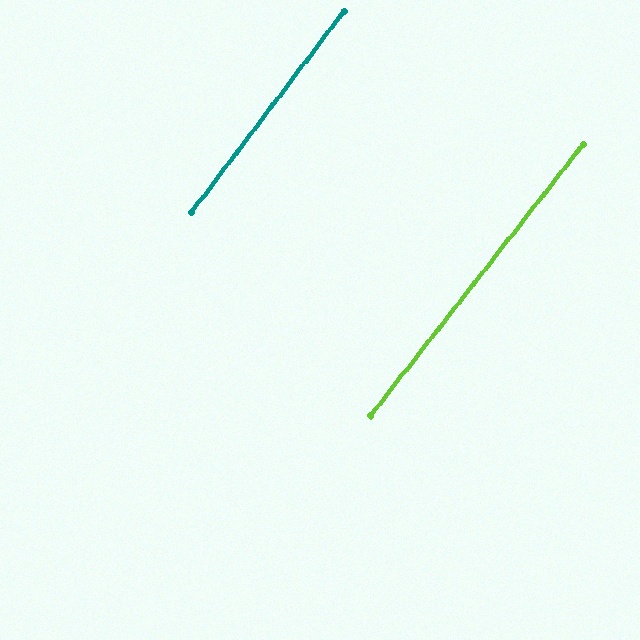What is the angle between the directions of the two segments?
Approximately 1 degree.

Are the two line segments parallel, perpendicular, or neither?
Parallel — their directions differ by only 1.0°.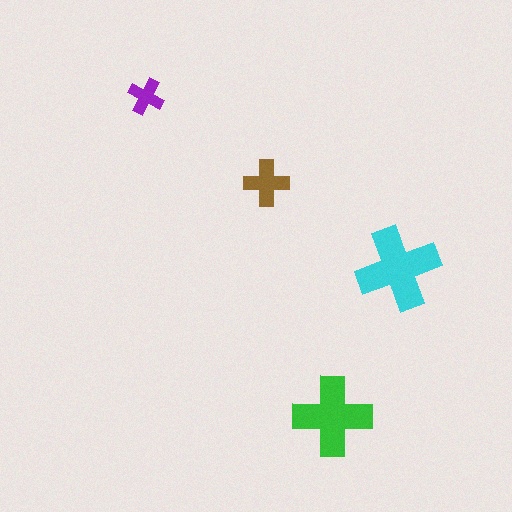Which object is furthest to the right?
The cyan cross is rightmost.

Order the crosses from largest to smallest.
the cyan one, the green one, the brown one, the purple one.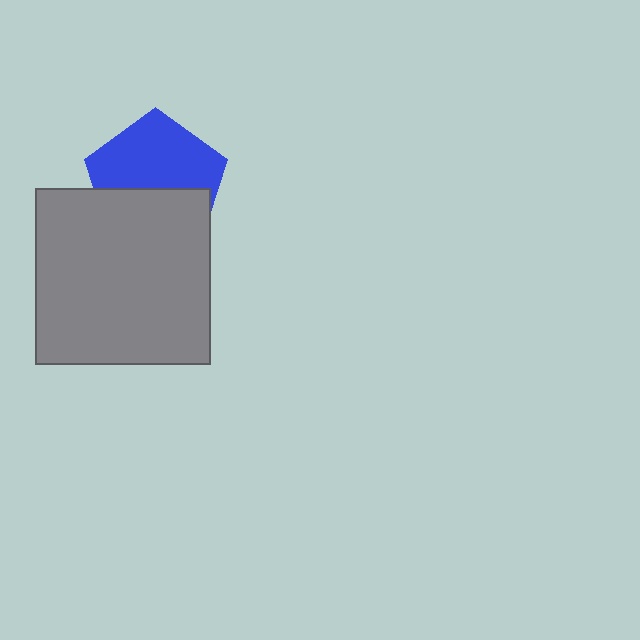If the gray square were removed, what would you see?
You would see the complete blue pentagon.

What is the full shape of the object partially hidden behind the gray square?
The partially hidden object is a blue pentagon.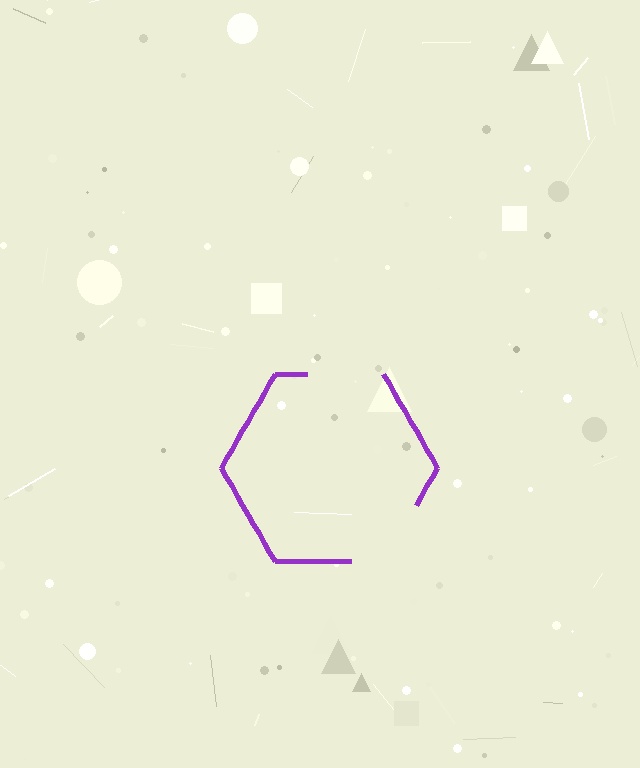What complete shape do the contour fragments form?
The contour fragments form a hexagon.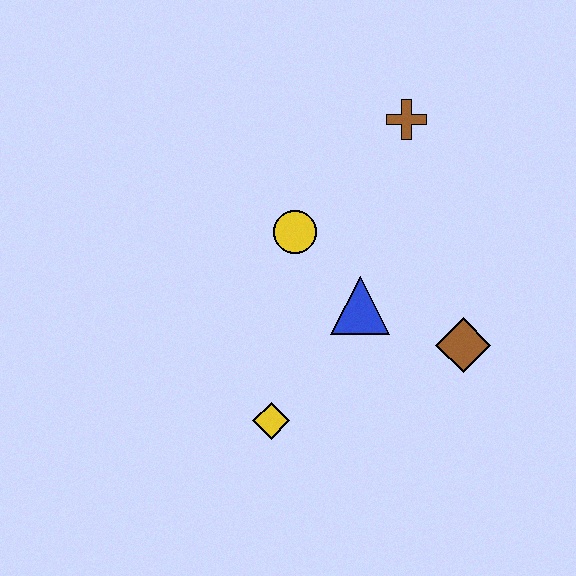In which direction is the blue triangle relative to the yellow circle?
The blue triangle is below the yellow circle.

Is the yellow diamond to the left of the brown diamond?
Yes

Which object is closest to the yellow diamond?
The blue triangle is closest to the yellow diamond.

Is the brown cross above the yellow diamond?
Yes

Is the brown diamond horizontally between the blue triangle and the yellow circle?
No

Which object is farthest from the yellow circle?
The brown diamond is farthest from the yellow circle.